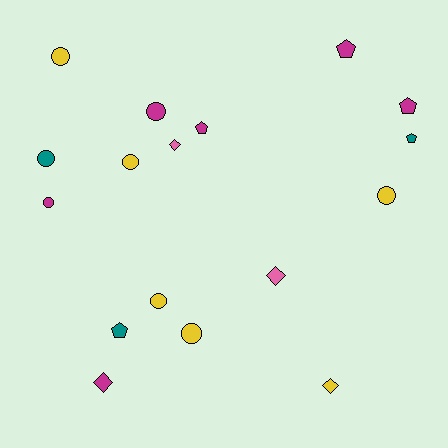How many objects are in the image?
There are 17 objects.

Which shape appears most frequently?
Circle, with 8 objects.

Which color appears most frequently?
Magenta, with 6 objects.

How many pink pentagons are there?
There are no pink pentagons.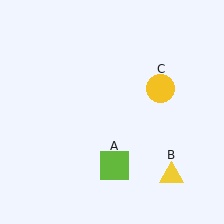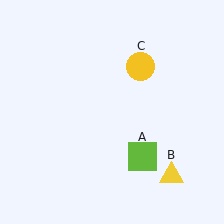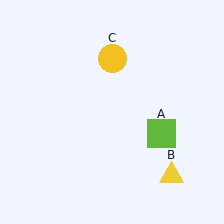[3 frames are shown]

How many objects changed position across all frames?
2 objects changed position: lime square (object A), yellow circle (object C).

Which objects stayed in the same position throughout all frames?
Yellow triangle (object B) remained stationary.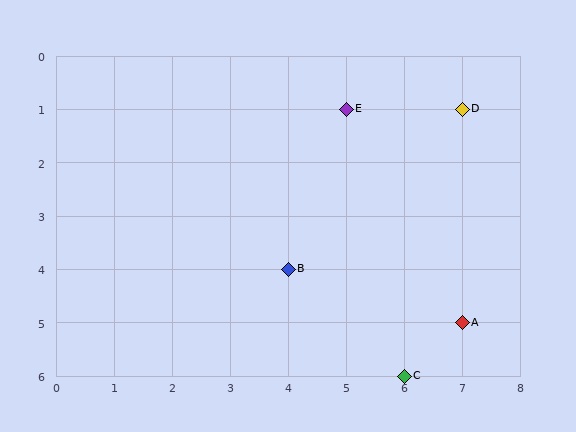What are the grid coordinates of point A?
Point A is at grid coordinates (7, 5).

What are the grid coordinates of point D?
Point D is at grid coordinates (7, 1).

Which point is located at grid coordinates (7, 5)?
Point A is at (7, 5).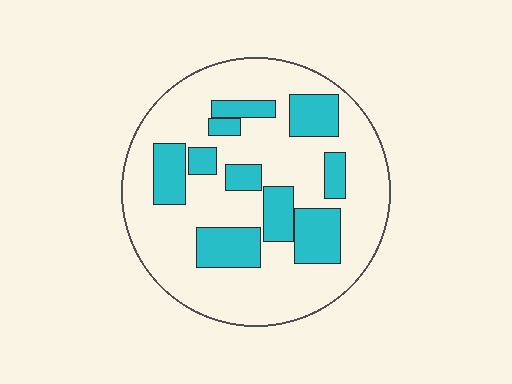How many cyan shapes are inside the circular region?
10.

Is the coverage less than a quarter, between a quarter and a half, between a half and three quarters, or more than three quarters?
Between a quarter and a half.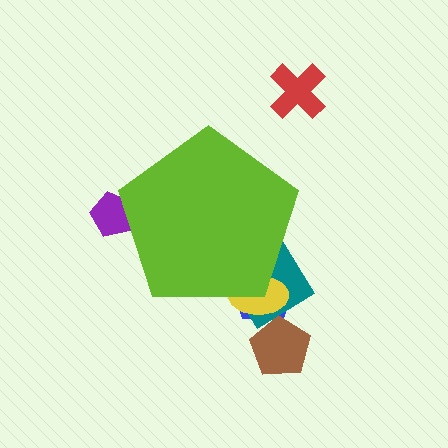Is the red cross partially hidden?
No, the red cross is fully visible.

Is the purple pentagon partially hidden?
Yes, the purple pentagon is partially hidden behind the lime pentagon.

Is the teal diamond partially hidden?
Yes, the teal diamond is partially hidden behind the lime pentagon.